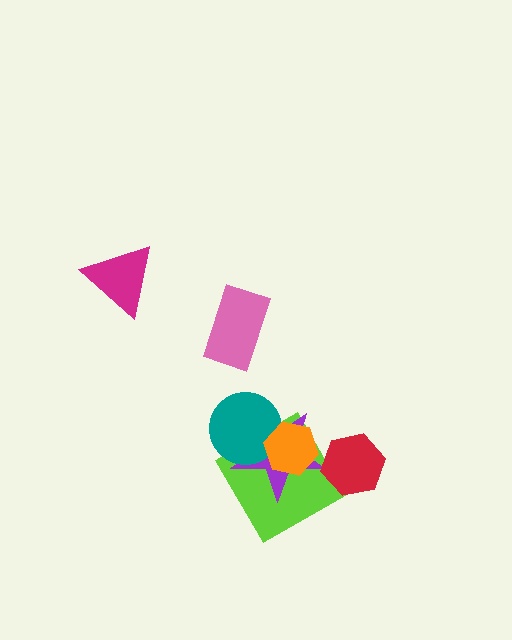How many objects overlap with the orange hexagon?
3 objects overlap with the orange hexagon.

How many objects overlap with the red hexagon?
0 objects overlap with the red hexagon.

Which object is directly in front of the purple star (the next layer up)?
The teal circle is directly in front of the purple star.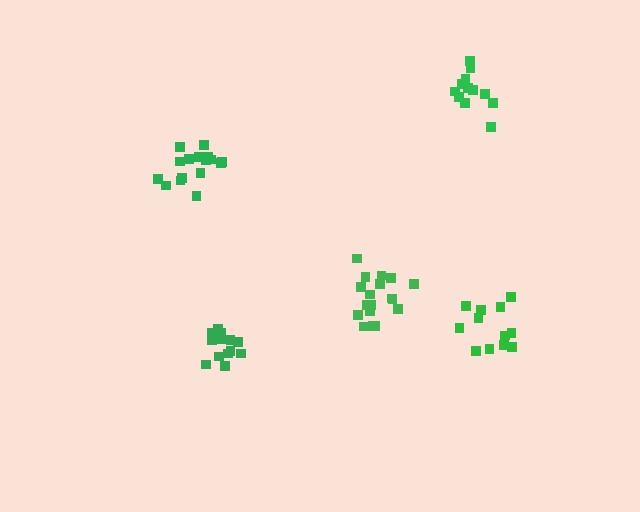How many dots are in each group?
Group 1: 12 dots, Group 2: 13 dots, Group 3: 12 dots, Group 4: 17 dots, Group 5: 18 dots (72 total).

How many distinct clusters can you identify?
There are 5 distinct clusters.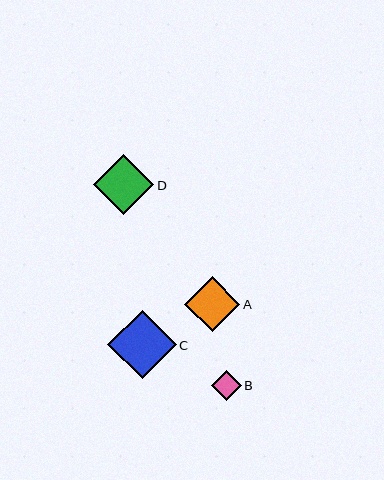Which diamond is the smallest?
Diamond B is the smallest with a size of approximately 30 pixels.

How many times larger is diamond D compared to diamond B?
Diamond D is approximately 2.0 times the size of diamond B.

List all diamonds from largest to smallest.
From largest to smallest: C, D, A, B.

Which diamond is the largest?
Diamond C is the largest with a size of approximately 69 pixels.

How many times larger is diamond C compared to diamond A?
Diamond C is approximately 1.3 times the size of diamond A.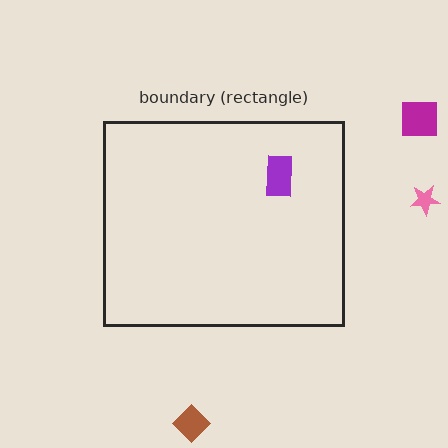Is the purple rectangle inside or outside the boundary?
Inside.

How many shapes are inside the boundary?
1 inside, 3 outside.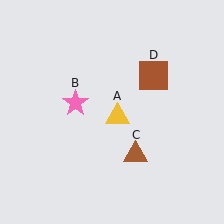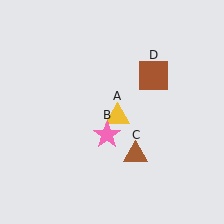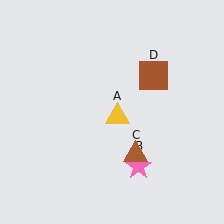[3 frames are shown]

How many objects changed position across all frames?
1 object changed position: pink star (object B).